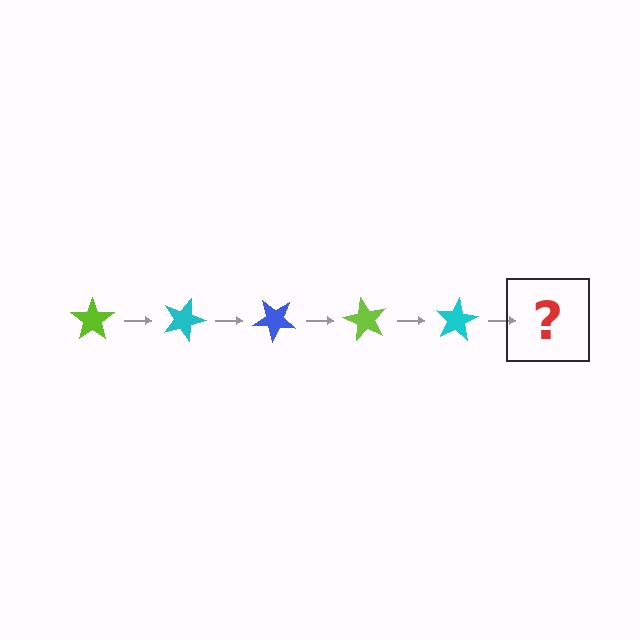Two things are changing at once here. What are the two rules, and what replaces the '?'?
The two rules are that it rotates 20 degrees each step and the color cycles through lime, cyan, and blue. The '?' should be a blue star, rotated 100 degrees from the start.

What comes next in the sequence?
The next element should be a blue star, rotated 100 degrees from the start.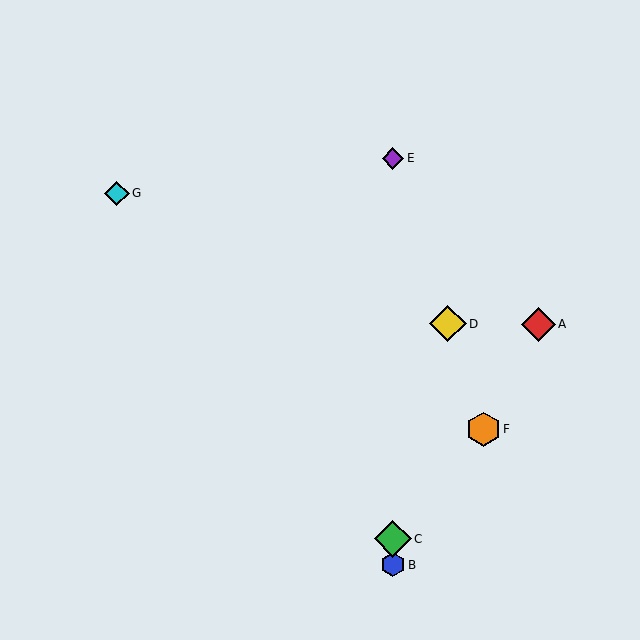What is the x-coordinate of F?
Object F is at x≈483.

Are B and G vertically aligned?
No, B is at x≈393 and G is at x≈117.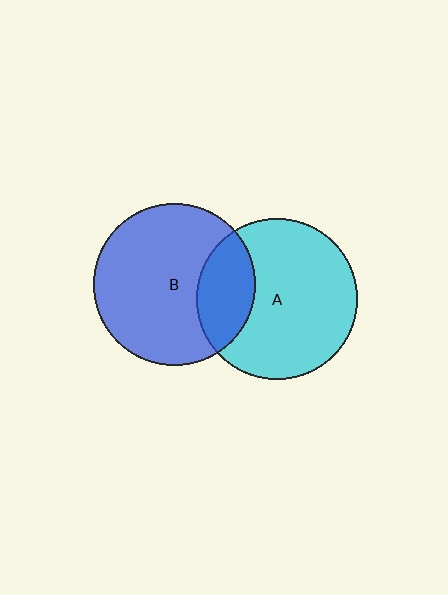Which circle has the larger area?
Circle B (blue).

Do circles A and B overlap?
Yes.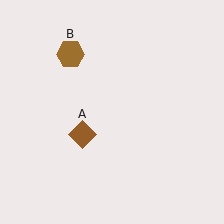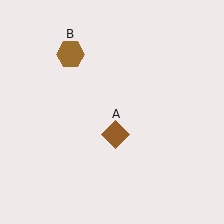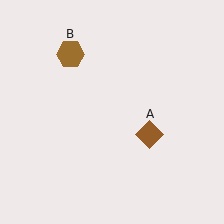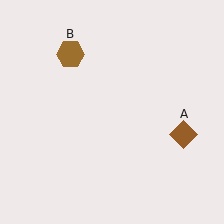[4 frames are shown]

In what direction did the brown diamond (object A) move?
The brown diamond (object A) moved right.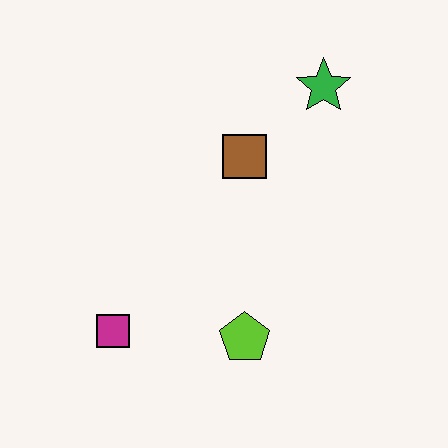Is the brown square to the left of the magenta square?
No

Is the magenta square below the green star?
Yes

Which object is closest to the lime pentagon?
The magenta square is closest to the lime pentagon.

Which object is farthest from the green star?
The magenta square is farthest from the green star.